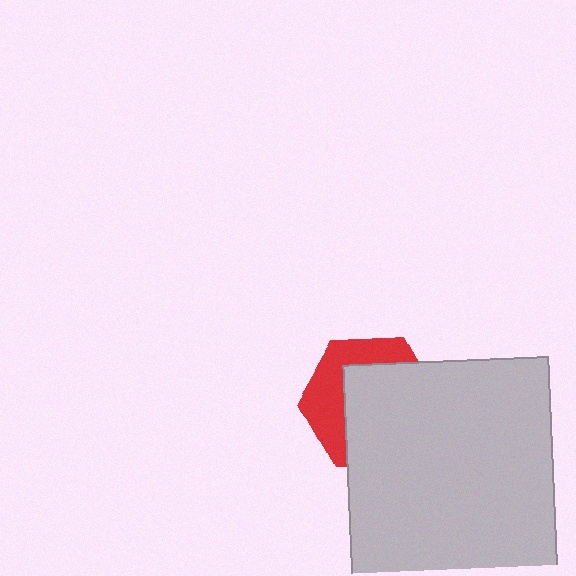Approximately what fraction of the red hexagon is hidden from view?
Roughly 60% of the red hexagon is hidden behind the light gray rectangle.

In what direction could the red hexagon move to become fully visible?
The red hexagon could move toward the upper-left. That would shift it out from behind the light gray rectangle entirely.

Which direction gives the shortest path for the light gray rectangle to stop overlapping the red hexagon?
Moving toward the lower-right gives the shortest separation.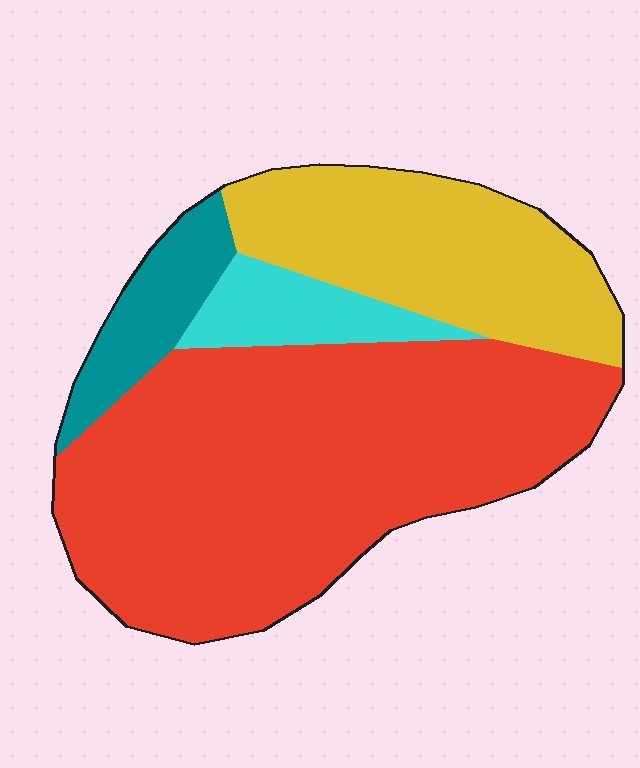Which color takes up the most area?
Red, at roughly 60%.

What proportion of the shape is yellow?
Yellow takes up less than a quarter of the shape.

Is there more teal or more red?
Red.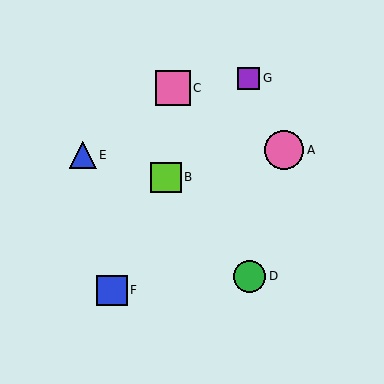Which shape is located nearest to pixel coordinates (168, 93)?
The pink square (labeled C) at (173, 88) is nearest to that location.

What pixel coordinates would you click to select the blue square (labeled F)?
Click at (112, 290) to select the blue square F.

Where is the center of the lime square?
The center of the lime square is at (166, 177).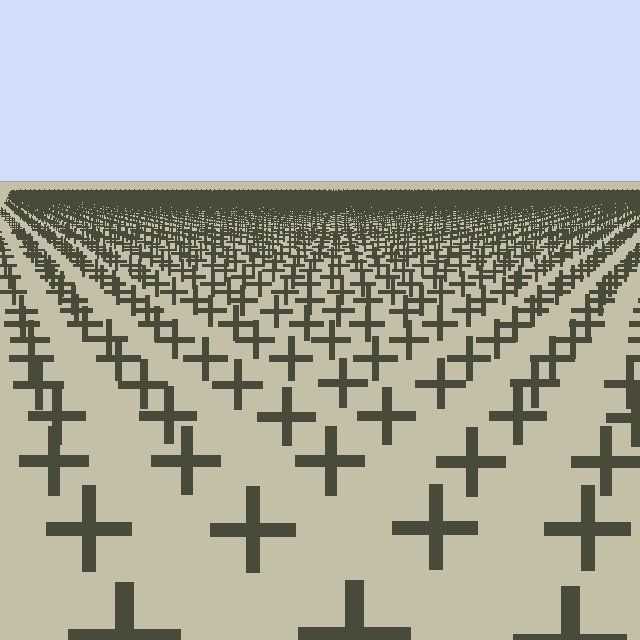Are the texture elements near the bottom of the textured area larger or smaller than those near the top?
Larger. Near the bottom, elements are closer to the viewer and appear at a bigger on-screen size.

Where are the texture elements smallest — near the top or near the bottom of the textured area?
Near the top.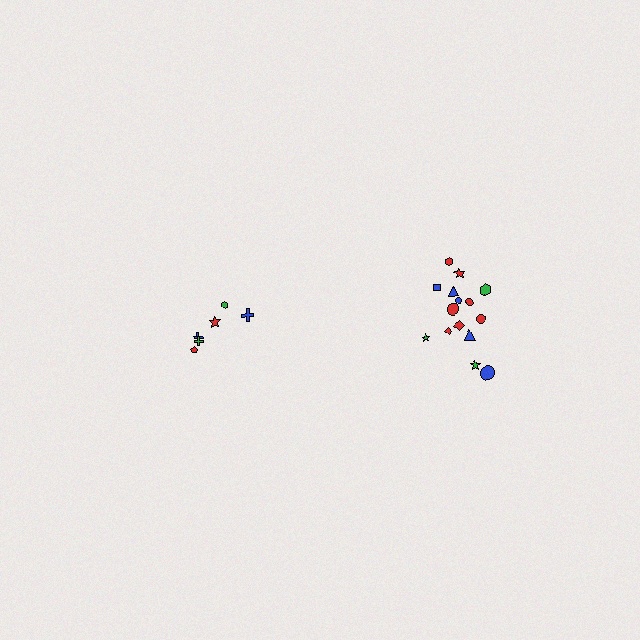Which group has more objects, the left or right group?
The right group.